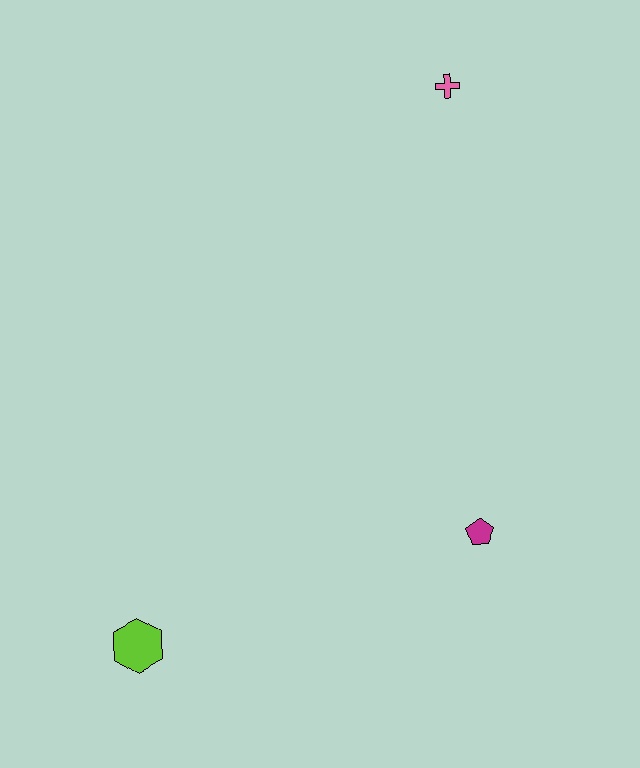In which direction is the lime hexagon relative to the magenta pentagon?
The lime hexagon is to the left of the magenta pentagon.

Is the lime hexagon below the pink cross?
Yes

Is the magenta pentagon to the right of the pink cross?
Yes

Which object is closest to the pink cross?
The magenta pentagon is closest to the pink cross.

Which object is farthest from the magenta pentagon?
The pink cross is farthest from the magenta pentagon.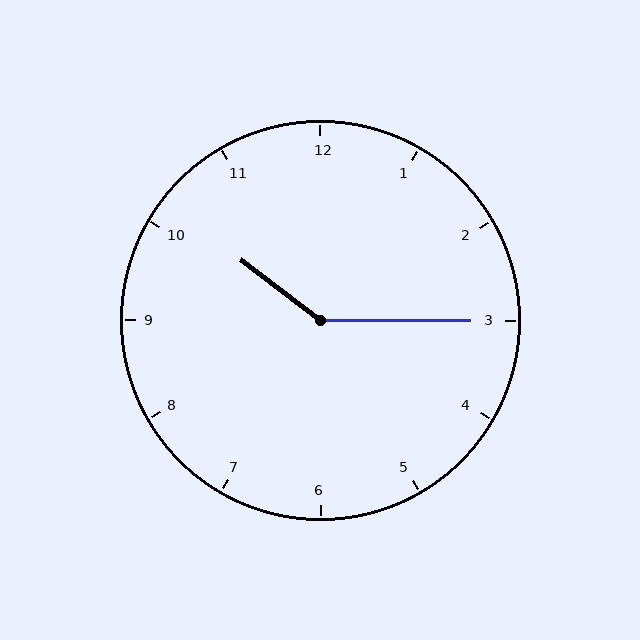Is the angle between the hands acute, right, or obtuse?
It is obtuse.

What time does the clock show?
10:15.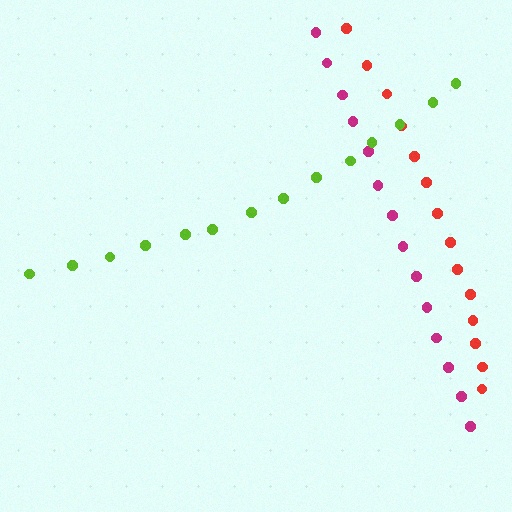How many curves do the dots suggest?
There are 3 distinct paths.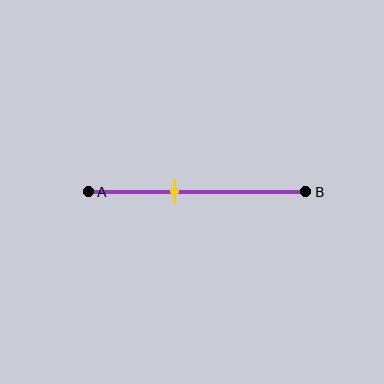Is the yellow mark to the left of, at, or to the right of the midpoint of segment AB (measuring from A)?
The yellow mark is to the left of the midpoint of segment AB.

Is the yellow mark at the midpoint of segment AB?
No, the mark is at about 40% from A, not at the 50% midpoint.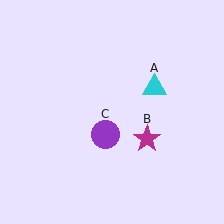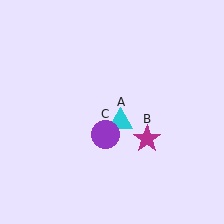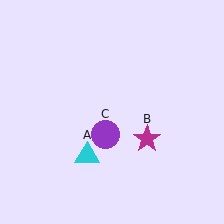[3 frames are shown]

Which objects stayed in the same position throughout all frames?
Magenta star (object B) and purple circle (object C) remained stationary.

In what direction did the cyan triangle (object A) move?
The cyan triangle (object A) moved down and to the left.